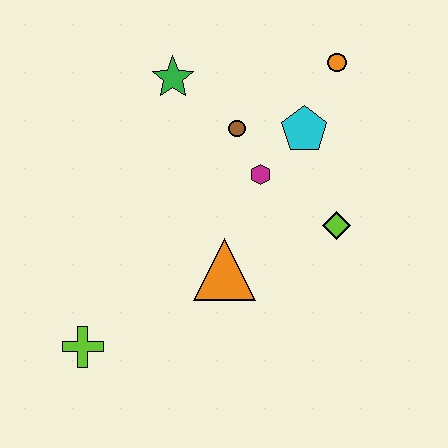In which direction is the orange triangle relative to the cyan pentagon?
The orange triangle is below the cyan pentagon.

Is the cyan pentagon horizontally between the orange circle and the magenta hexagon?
Yes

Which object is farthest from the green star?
The lime cross is farthest from the green star.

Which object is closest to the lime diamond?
The magenta hexagon is closest to the lime diamond.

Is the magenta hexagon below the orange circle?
Yes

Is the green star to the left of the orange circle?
Yes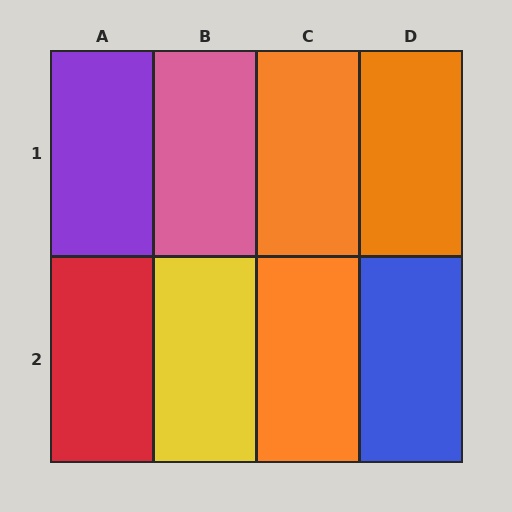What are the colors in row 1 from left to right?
Purple, pink, orange, orange.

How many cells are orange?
3 cells are orange.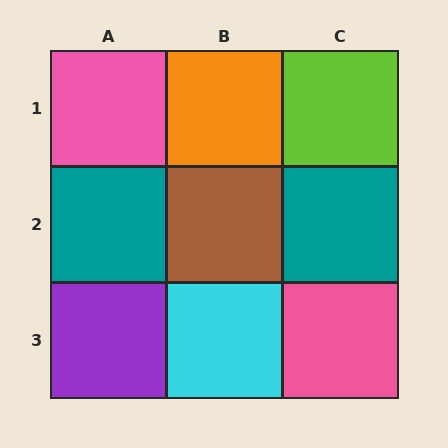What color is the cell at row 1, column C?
Lime.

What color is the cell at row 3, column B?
Cyan.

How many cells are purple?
1 cell is purple.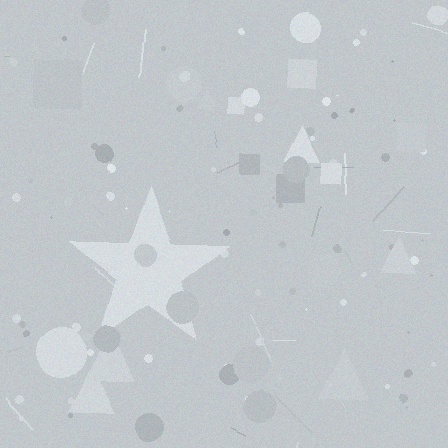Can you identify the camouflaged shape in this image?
The camouflaged shape is a star.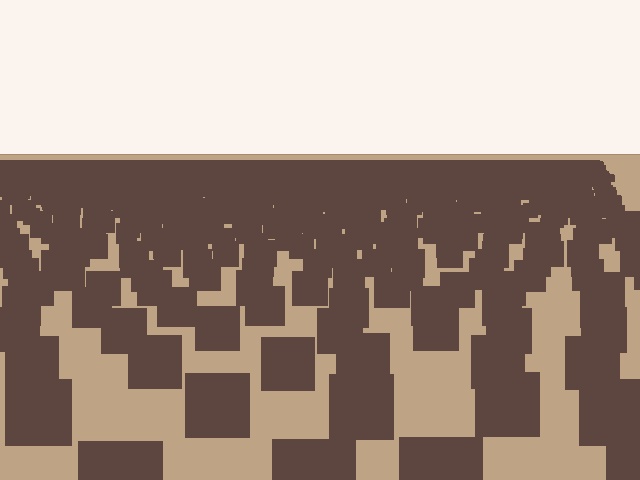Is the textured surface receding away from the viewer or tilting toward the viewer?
The surface is receding away from the viewer. Texture elements get smaller and denser toward the top.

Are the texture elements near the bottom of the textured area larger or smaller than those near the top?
Larger. Near the bottom, elements are closer to the viewer and appear at a bigger on-screen size.